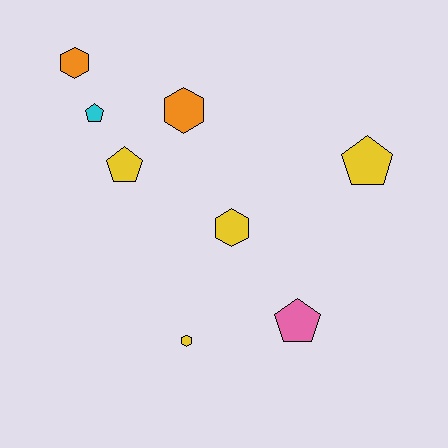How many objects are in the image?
There are 8 objects.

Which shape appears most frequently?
Pentagon, with 4 objects.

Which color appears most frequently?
Yellow, with 4 objects.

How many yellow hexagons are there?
There are 2 yellow hexagons.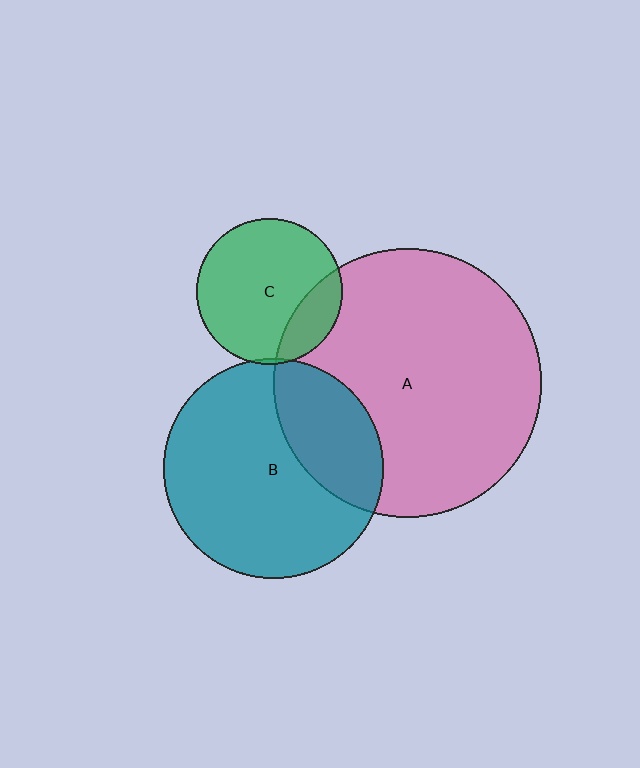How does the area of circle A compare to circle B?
Approximately 1.5 times.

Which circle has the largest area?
Circle A (pink).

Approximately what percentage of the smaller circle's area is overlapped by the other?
Approximately 30%.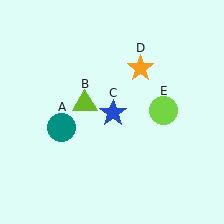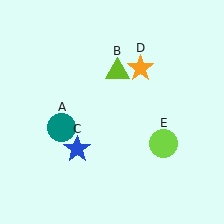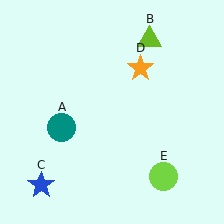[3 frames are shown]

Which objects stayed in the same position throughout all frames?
Teal circle (object A) and orange star (object D) remained stationary.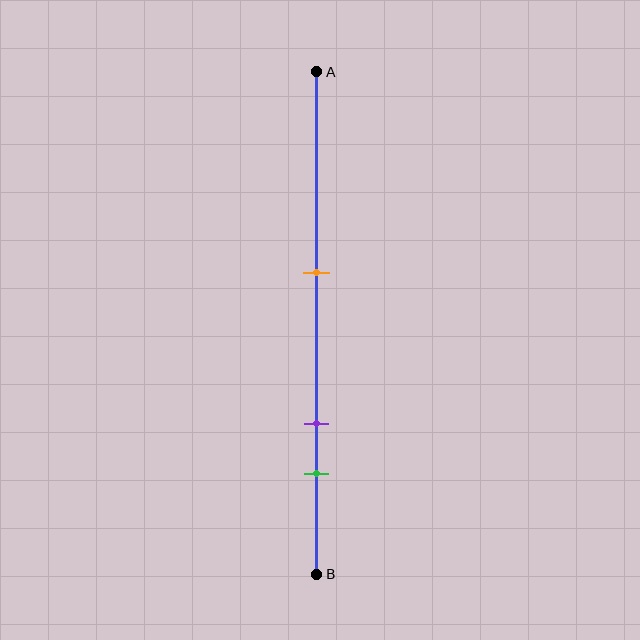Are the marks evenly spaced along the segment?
No, the marks are not evenly spaced.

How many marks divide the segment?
There are 3 marks dividing the segment.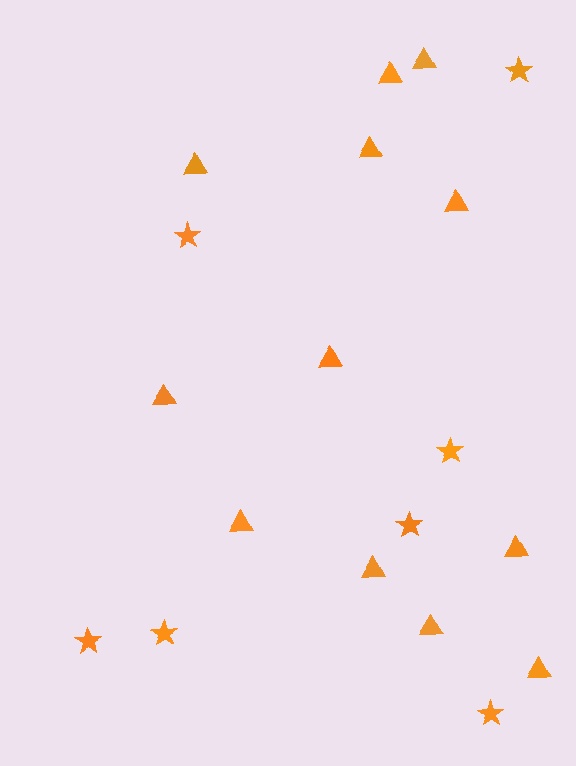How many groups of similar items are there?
There are 2 groups: one group of triangles (12) and one group of stars (7).